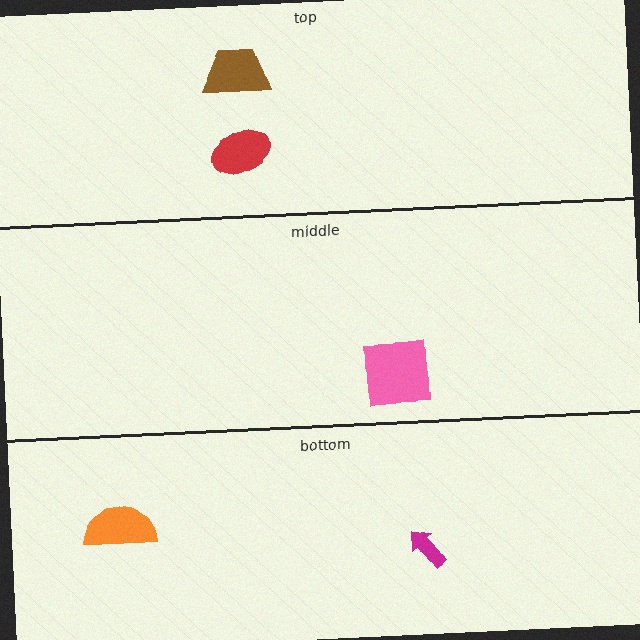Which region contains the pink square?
The middle region.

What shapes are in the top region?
The brown trapezoid, the red ellipse.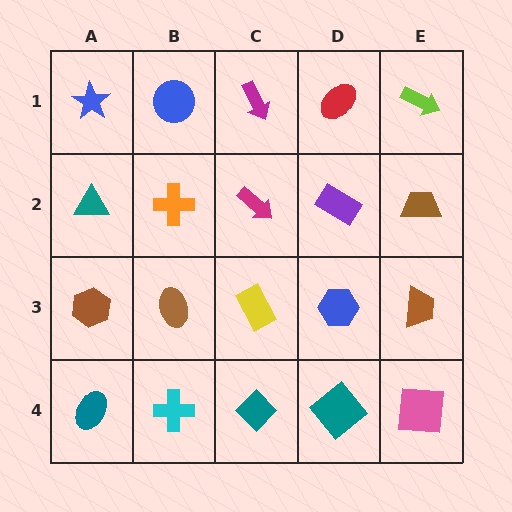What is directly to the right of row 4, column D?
A pink square.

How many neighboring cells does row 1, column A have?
2.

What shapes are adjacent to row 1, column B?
An orange cross (row 2, column B), a blue star (row 1, column A), a magenta arrow (row 1, column C).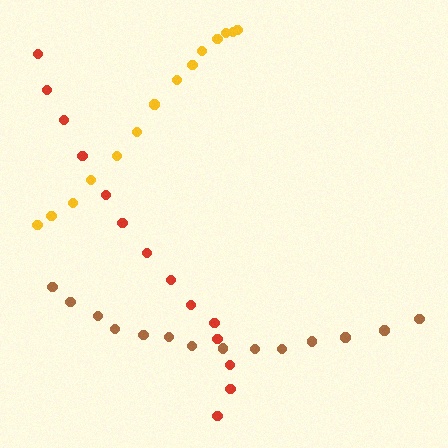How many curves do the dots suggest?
There are 3 distinct paths.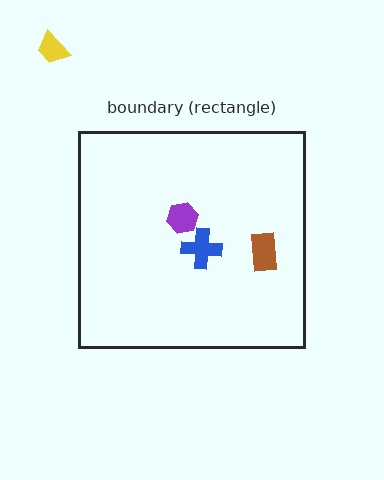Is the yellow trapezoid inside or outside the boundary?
Outside.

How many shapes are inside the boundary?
3 inside, 1 outside.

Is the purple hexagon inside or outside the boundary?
Inside.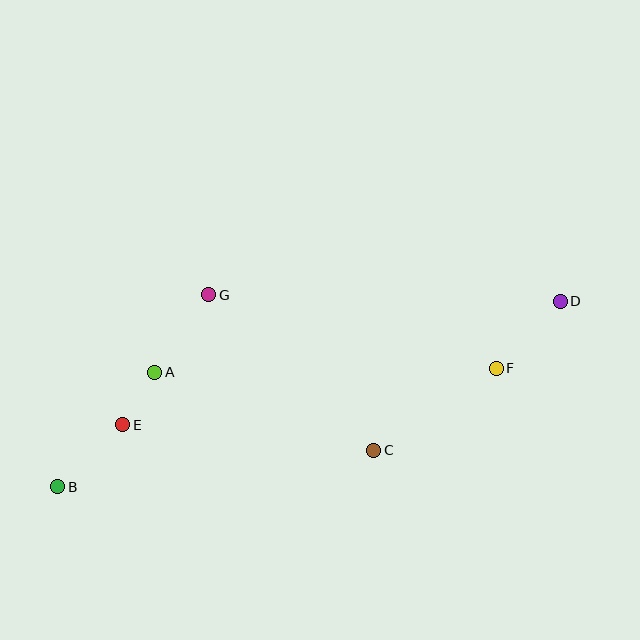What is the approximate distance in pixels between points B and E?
The distance between B and E is approximately 90 pixels.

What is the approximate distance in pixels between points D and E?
The distance between D and E is approximately 455 pixels.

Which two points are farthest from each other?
Points B and D are farthest from each other.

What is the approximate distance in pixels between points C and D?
The distance between C and D is approximately 239 pixels.